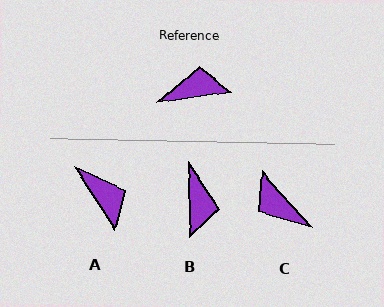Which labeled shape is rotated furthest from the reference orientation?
C, about 123 degrees away.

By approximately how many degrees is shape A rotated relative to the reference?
Approximately 66 degrees clockwise.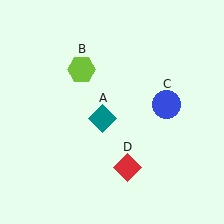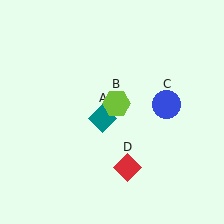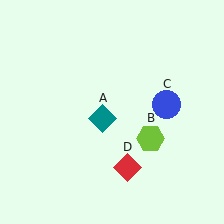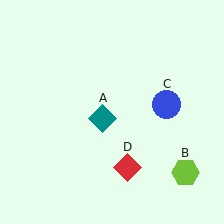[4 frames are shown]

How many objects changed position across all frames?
1 object changed position: lime hexagon (object B).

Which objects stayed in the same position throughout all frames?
Teal diamond (object A) and blue circle (object C) and red diamond (object D) remained stationary.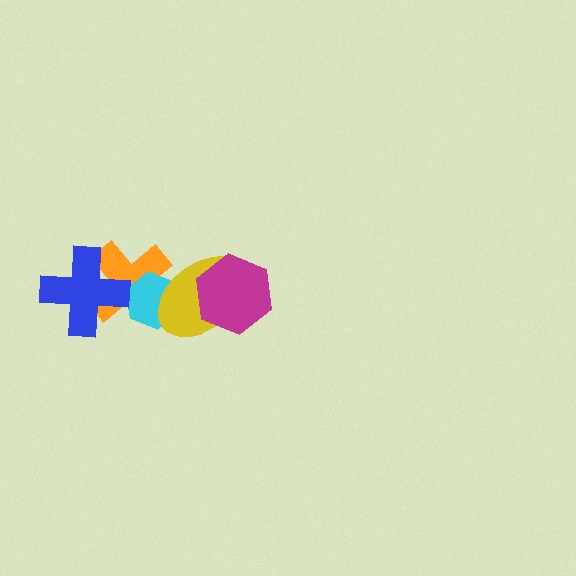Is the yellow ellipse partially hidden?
Yes, it is partially covered by another shape.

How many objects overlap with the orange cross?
3 objects overlap with the orange cross.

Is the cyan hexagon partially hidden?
Yes, it is partially covered by another shape.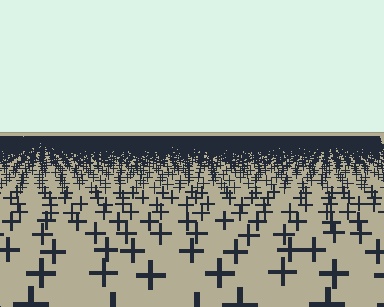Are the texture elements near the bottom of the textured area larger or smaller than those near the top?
Larger. Near the bottom, elements are closer to the viewer and appear at a bigger on-screen size.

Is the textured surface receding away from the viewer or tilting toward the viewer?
The surface is receding away from the viewer. Texture elements get smaller and denser toward the top.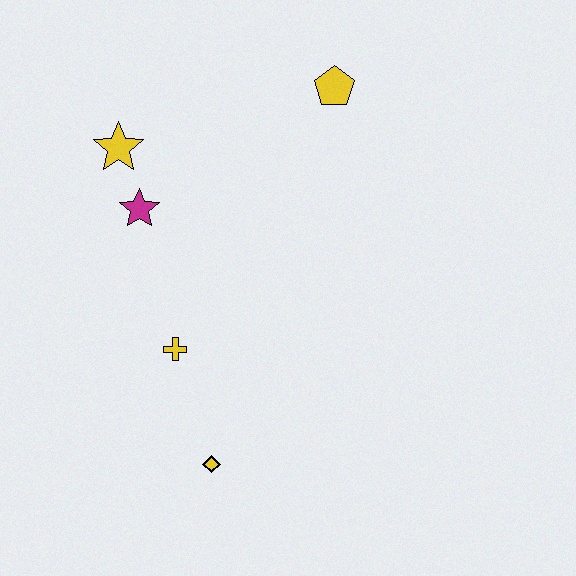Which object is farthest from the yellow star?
The yellow diamond is farthest from the yellow star.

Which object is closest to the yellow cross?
The yellow diamond is closest to the yellow cross.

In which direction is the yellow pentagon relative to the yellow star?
The yellow pentagon is to the right of the yellow star.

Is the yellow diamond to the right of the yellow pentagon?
No